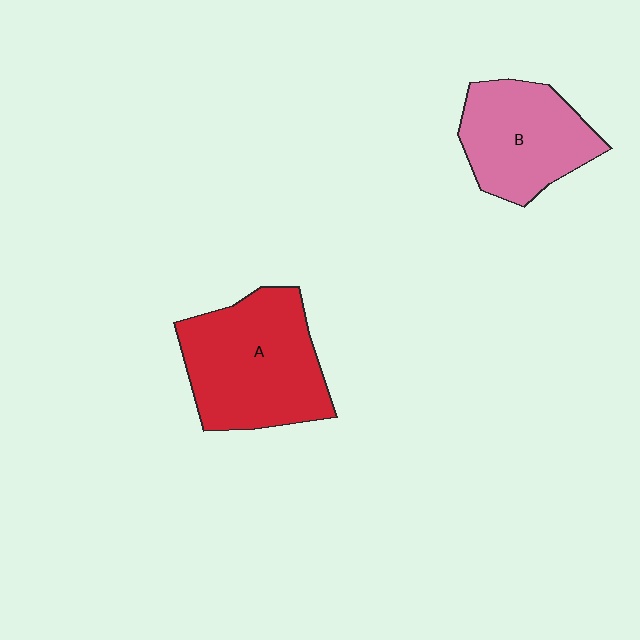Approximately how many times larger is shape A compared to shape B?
Approximately 1.3 times.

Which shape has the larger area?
Shape A (red).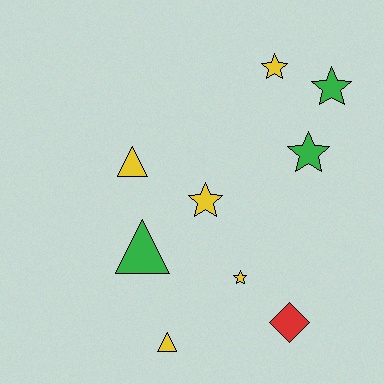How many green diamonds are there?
There are no green diamonds.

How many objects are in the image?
There are 9 objects.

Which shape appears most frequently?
Star, with 5 objects.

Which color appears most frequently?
Yellow, with 5 objects.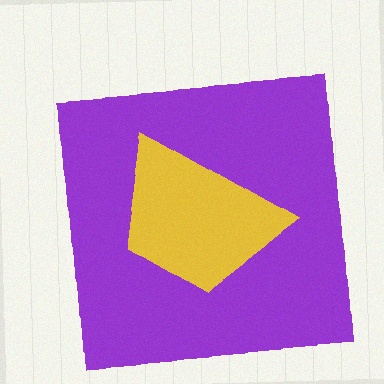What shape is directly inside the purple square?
The yellow trapezoid.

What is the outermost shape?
The purple square.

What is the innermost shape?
The yellow trapezoid.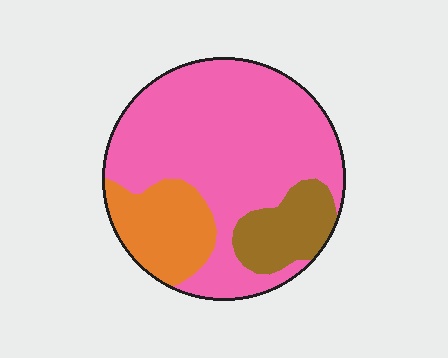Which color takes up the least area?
Brown, at roughly 15%.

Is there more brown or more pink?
Pink.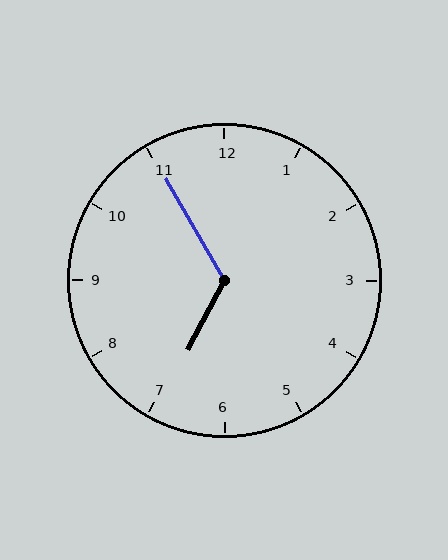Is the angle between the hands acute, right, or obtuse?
It is obtuse.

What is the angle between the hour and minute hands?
Approximately 122 degrees.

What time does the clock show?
6:55.